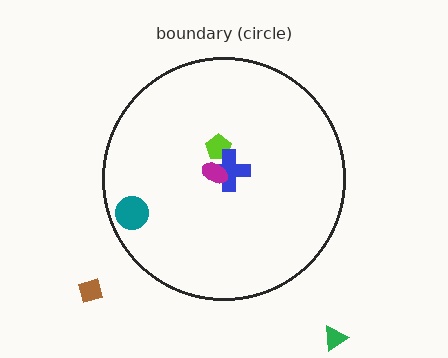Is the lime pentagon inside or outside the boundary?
Inside.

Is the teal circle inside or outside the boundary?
Inside.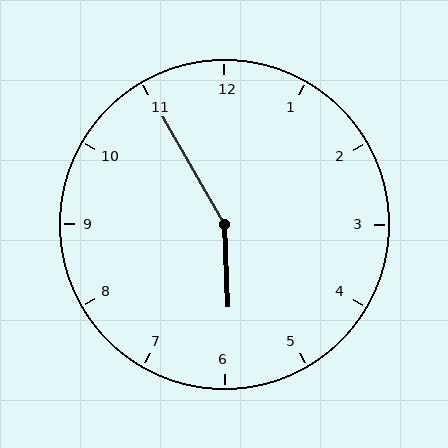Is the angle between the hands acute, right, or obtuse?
It is obtuse.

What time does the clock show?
5:55.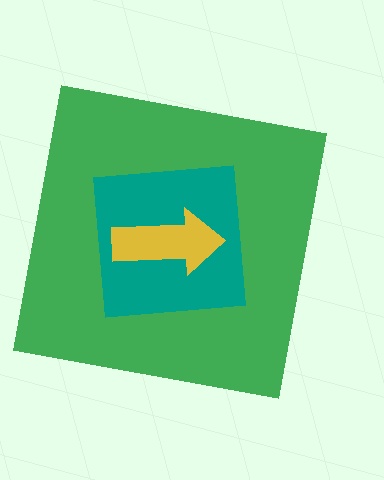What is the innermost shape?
The yellow arrow.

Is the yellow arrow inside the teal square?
Yes.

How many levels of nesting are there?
3.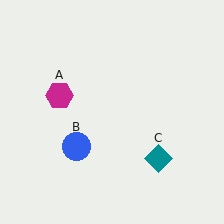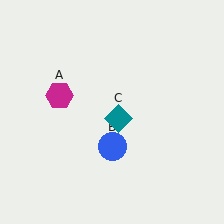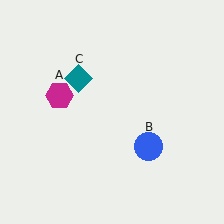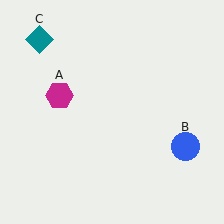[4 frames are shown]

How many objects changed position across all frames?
2 objects changed position: blue circle (object B), teal diamond (object C).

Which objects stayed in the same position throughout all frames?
Magenta hexagon (object A) remained stationary.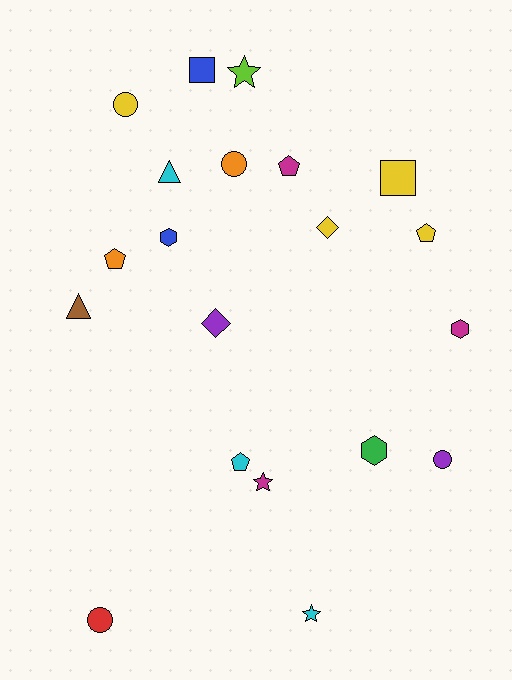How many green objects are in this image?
There is 1 green object.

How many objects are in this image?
There are 20 objects.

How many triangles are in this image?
There are 2 triangles.